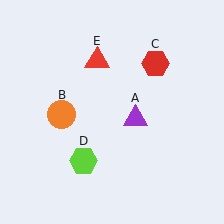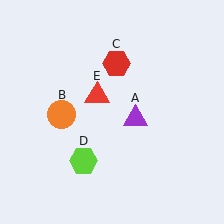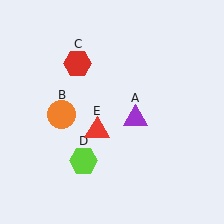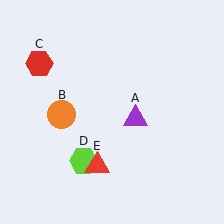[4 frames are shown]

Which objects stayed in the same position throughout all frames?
Purple triangle (object A) and orange circle (object B) and lime hexagon (object D) remained stationary.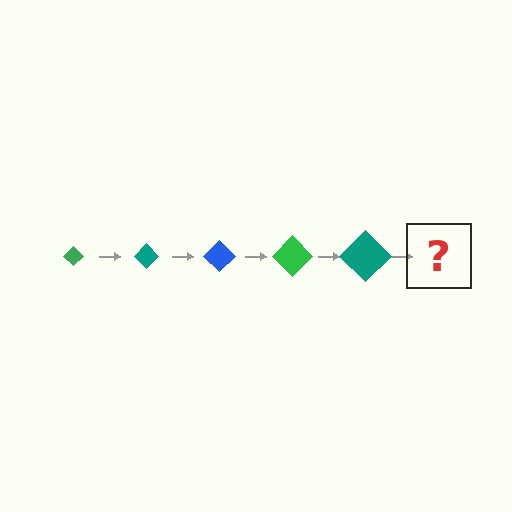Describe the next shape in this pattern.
It should be a blue diamond, larger than the previous one.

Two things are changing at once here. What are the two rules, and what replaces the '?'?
The two rules are that the diamond grows larger each step and the color cycles through green, teal, and blue. The '?' should be a blue diamond, larger than the previous one.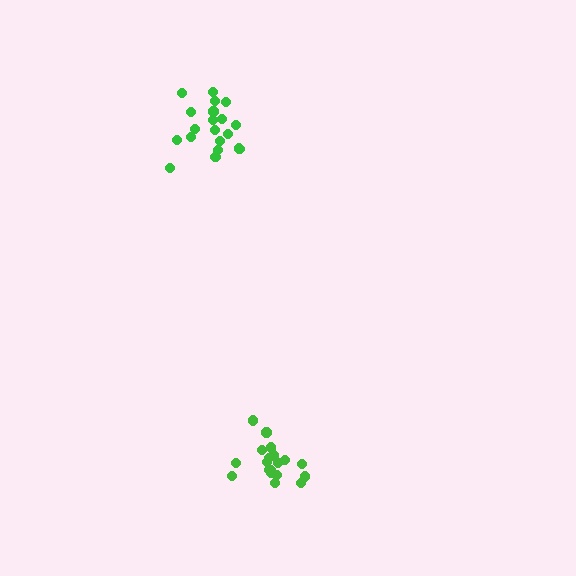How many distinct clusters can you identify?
There are 2 distinct clusters.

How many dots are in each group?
Group 1: 19 dots, Group 2: 20 dots (39 total).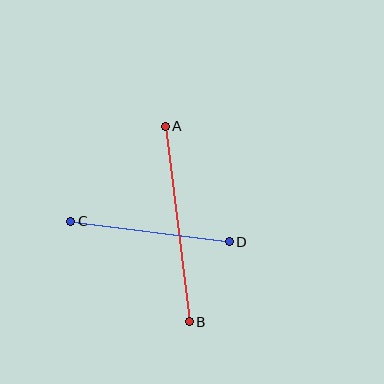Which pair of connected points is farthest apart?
Points A and B are farthest apart.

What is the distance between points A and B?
The distance is approximately 197 pixels.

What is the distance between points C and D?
The distance is approximately 160 pixels.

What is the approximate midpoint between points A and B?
The midpoint is at approximately (177, 224) pixels.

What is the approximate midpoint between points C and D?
The midpoint is at approximately (150, 232) pixels.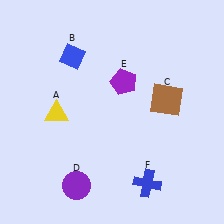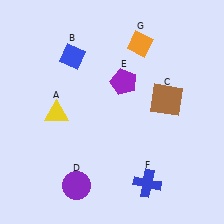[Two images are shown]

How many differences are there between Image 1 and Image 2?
There is 1 difference between the two images.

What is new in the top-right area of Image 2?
An orange diamond (G) was added in the top-right area of Image 2.